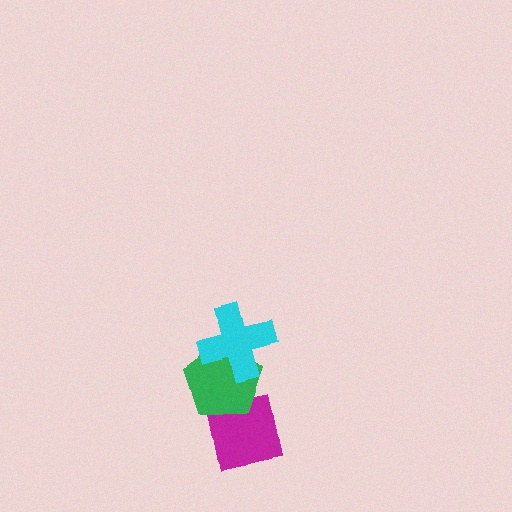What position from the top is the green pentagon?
The green pentagon is 2nd from the top.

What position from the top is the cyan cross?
The cyan cross is 1st from the top.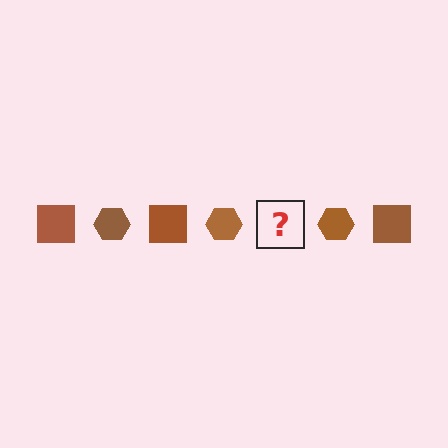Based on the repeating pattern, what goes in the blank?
The blank should be a brown square.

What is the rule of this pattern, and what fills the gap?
The rule is that the pattern cycles through square, hexagon shapes in brown. The gap should be filled with a brown square.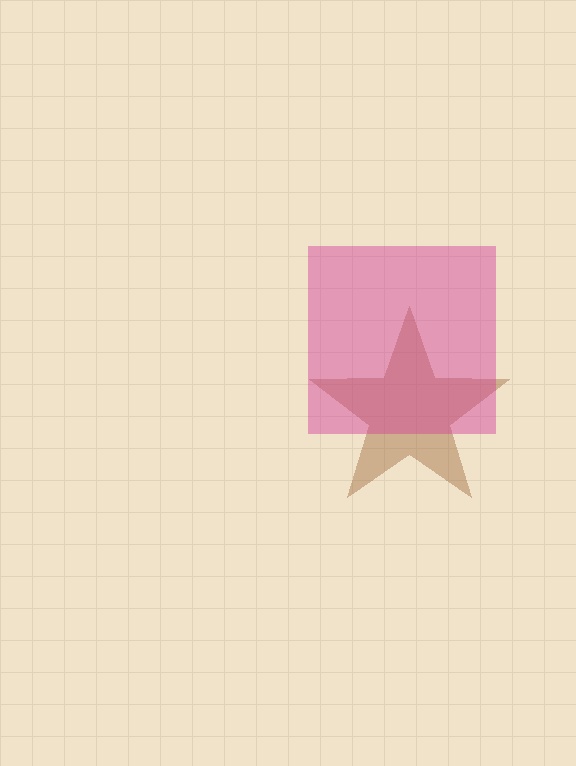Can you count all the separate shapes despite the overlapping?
Yes, there are 2 separate shapes.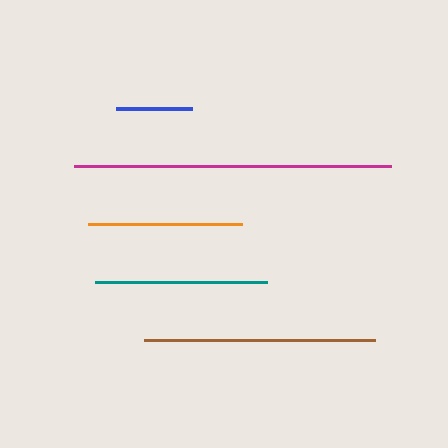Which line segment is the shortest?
The blue line is the shortest at approximately 76 pixels.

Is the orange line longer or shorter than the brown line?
The brown line is longer than the orange line.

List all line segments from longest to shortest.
From longest to shortest: magenta, brown, teal, orange, blue.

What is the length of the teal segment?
The teal segment is approximately 172 pixels long.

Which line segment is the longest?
The magenta line is the longest at approximately 317 pixels.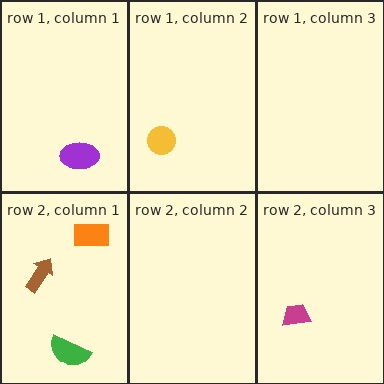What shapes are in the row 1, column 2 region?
The yellow circle.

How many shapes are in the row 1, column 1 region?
1.